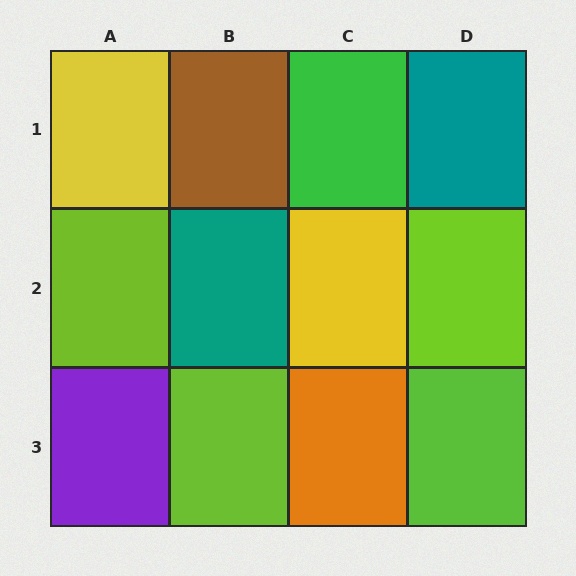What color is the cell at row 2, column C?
Yellow.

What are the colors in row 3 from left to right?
Purple, lime, orange, lime.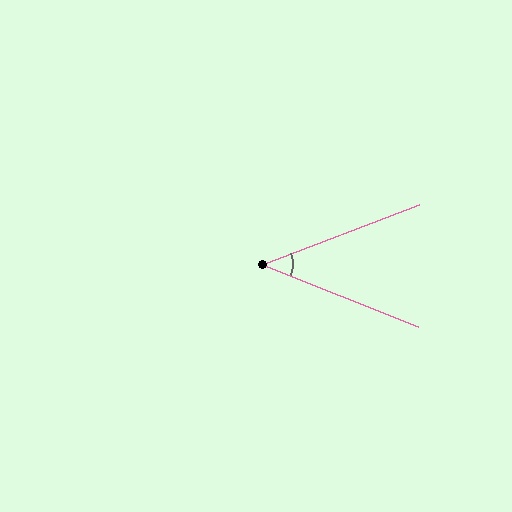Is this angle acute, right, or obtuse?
It is acute.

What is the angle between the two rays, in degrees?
Approximately 43 degrees.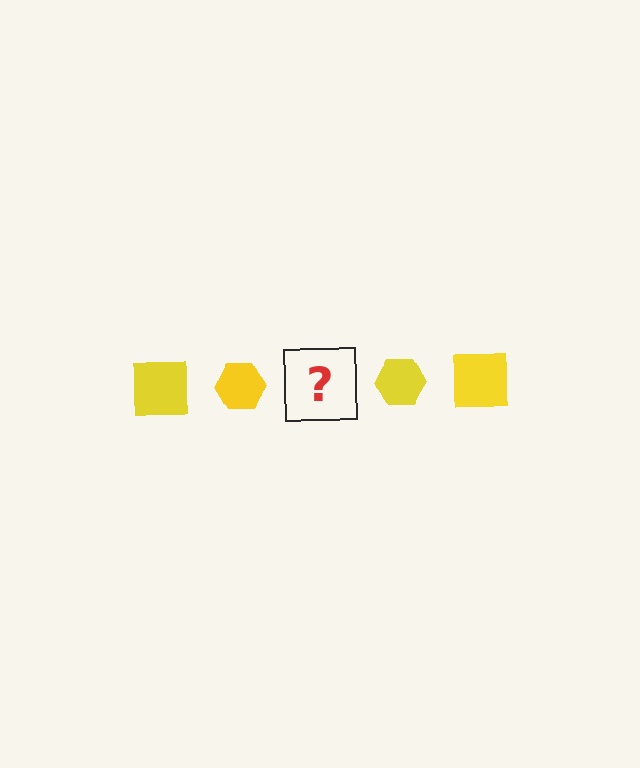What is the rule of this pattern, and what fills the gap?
The rule is that the pattern cycles through square, hexagon shapes in yellow. The gap should be filled with a yellow square.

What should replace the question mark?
The question mark should be replaced with a yellow square.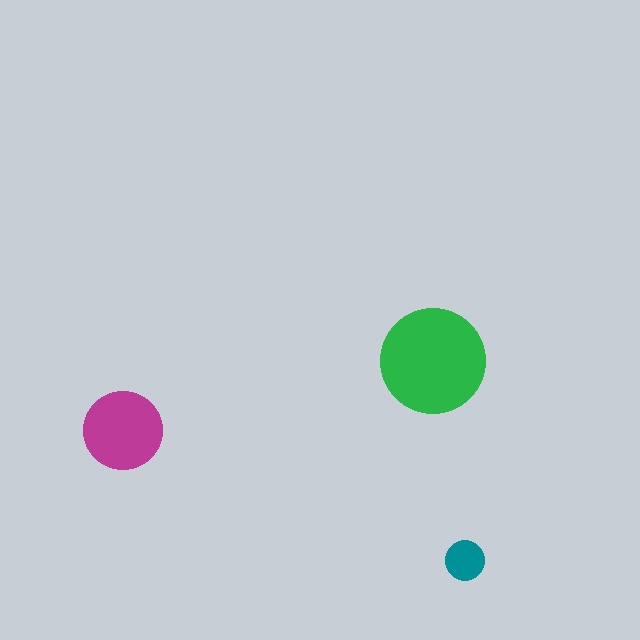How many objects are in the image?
There are 3 objects in the image.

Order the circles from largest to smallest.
the green one, the magenta one, the teal one.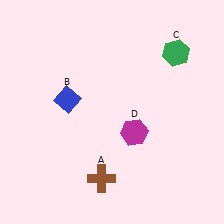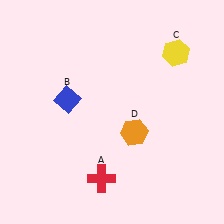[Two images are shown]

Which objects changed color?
A changed from brown to red. C changed from green to yellow. D changed from magenta to orange.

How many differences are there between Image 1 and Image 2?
There are 3 differences between the two images.